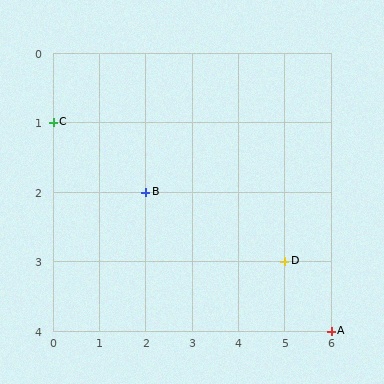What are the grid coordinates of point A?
Point A is at grid coordinates (6, 4).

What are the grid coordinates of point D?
Point D is at grid coordinates (5, 3).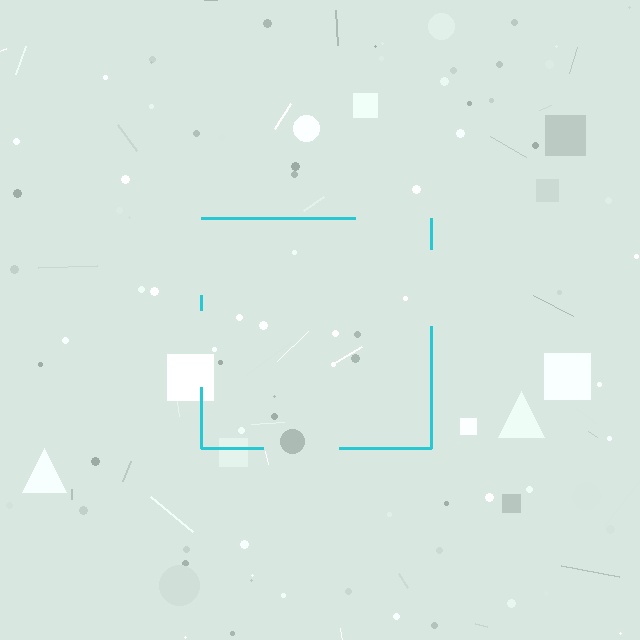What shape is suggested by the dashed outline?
The dashed outline suggests a square.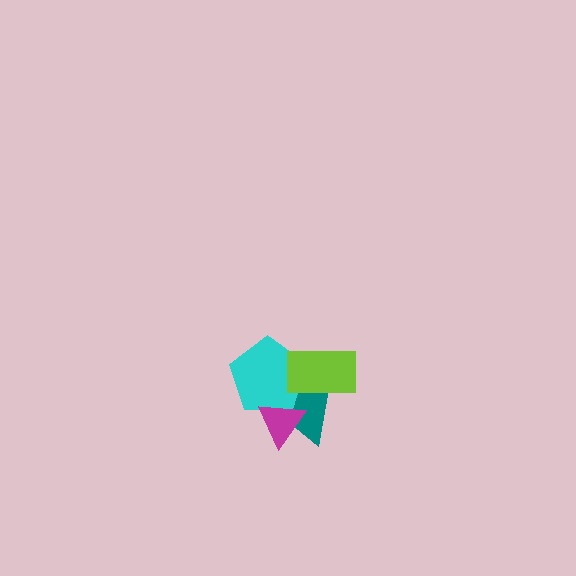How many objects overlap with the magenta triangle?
2 objects overlap with the magenta triangle.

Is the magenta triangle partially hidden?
No, no other shape covers it.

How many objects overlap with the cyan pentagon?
3 objects overlap with the cyan pentagon.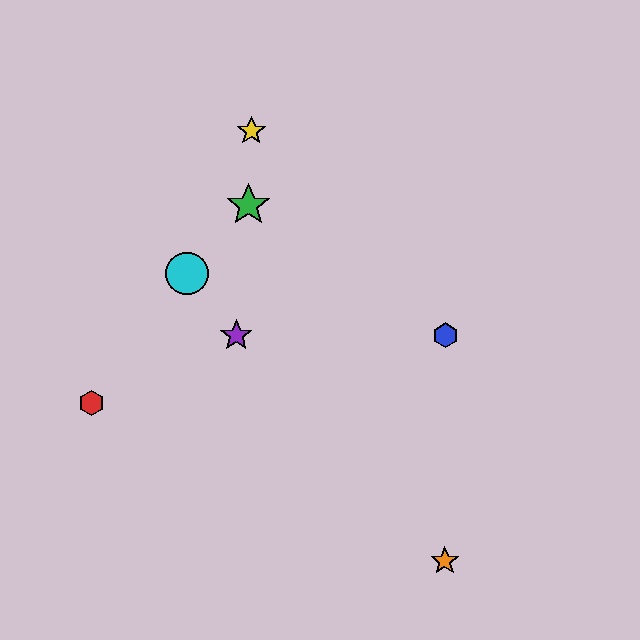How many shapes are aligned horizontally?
2 shapes (the blue hexagon, the purple star) are aligned horizontally.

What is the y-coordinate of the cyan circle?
The cyan circle is at y≈273.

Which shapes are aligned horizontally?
The blue hexagon, the purple star are aligned horizontally.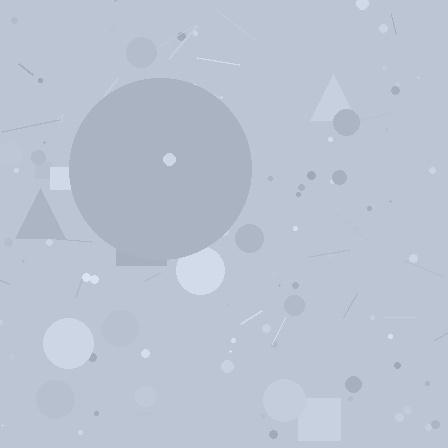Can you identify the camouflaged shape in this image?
The camouflaged shape is a circle.